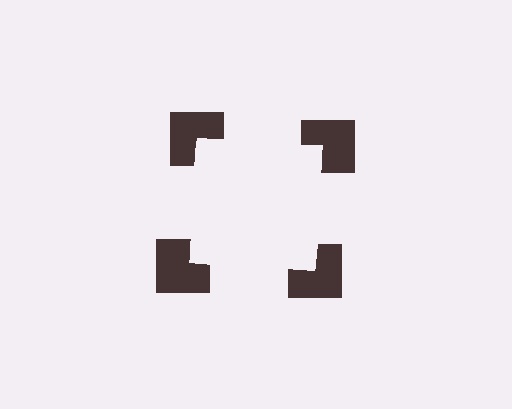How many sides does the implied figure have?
4 sides.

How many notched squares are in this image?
There are 4 — one at each vertex of the illusory square.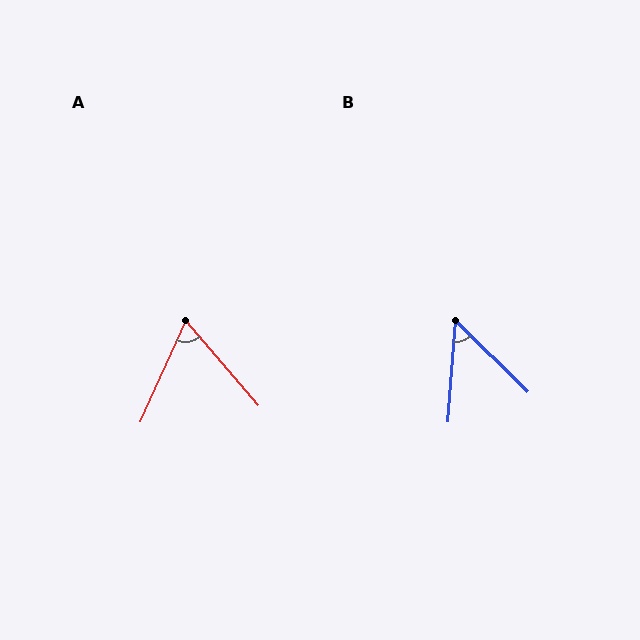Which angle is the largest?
A, at approximately 65 degrees.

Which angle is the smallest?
B, at approximately 50 degrees.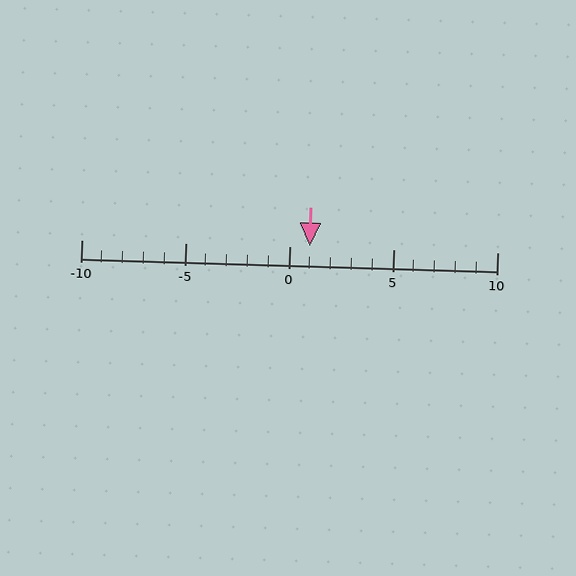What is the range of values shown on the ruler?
The ruler shows values from -10 to 10.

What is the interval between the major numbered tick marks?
The major tick marks are spaced 5 units apart.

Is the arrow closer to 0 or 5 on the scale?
The arrow is closer to 0.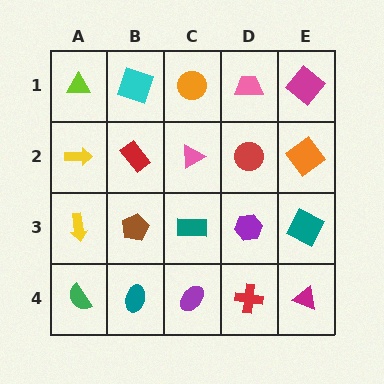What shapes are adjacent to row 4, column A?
A yellow arrow (row 3, column A), a teal ellipse (row 4, column B).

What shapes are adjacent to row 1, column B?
A red rectangle (row 2, column B), a lime triangle (row 1, column A), an orange circle (row 1, column C).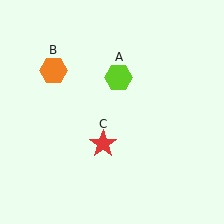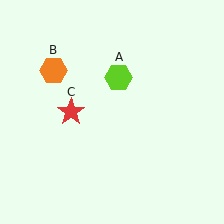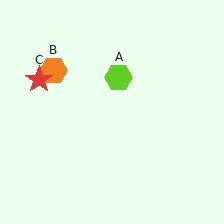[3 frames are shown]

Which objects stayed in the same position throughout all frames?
Lime hexagon (object A) and orange hexagon (object B) remained stationary.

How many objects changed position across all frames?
1 object changed position: red star (object C).